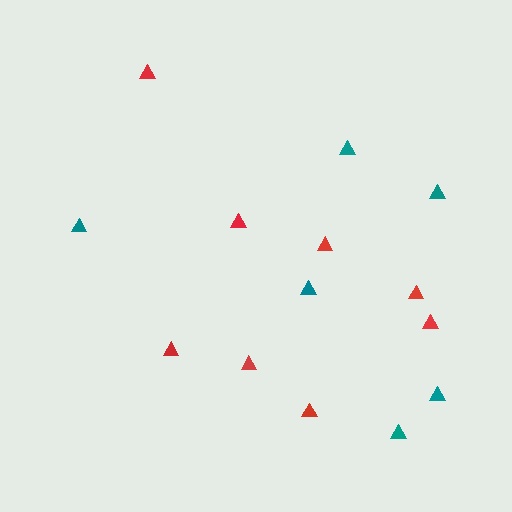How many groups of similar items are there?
There are 2 groups: one group of teal triangles (6) and one group of red triangles (8).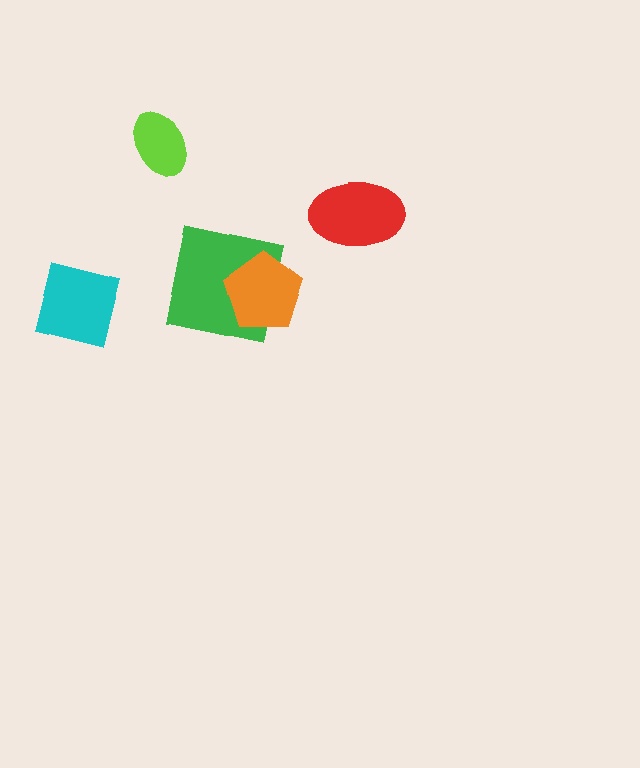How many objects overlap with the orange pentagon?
1 object overlaps with the orange pentagon.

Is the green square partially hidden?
Yes, it is partially covered by another shape.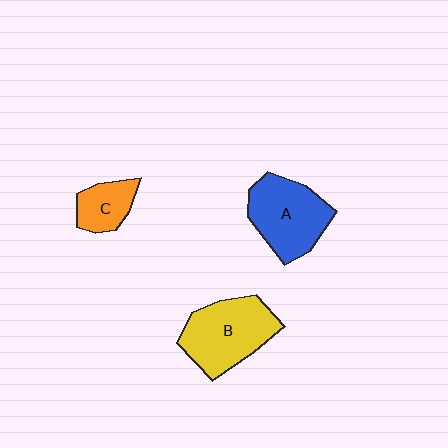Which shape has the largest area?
Shape B (yellow).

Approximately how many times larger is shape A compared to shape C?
Approximately 2.0 times.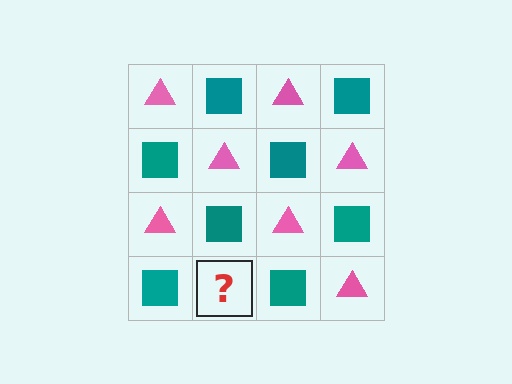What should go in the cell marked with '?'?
The missing cell should contain a pink triangle.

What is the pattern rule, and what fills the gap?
The rule is that it alternates pink triangle and teal square in a checkerboard pattern. The gap should be filled with a pink triangle.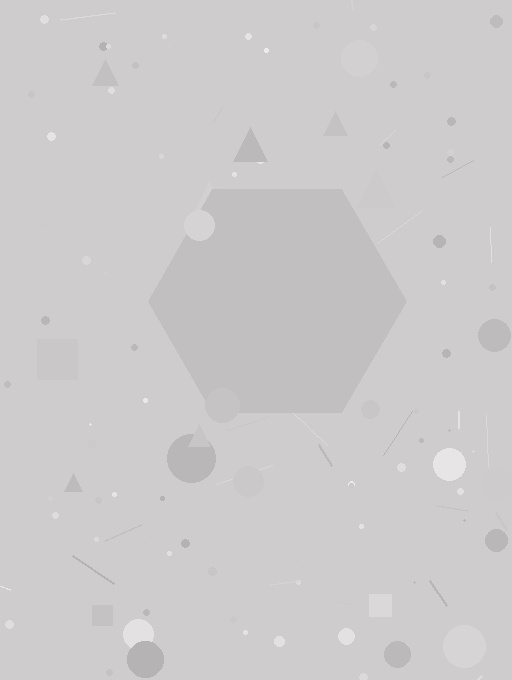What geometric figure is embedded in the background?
A hexagon is embedded in the background.